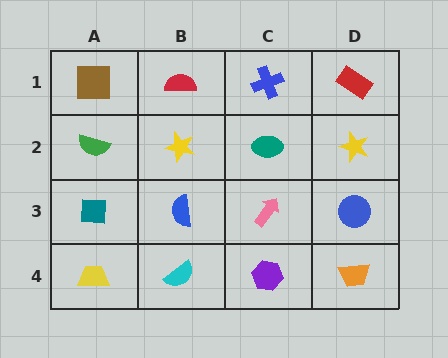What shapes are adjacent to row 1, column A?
A green semicircle (row 2, column A), a red semicircle (row 1, column B).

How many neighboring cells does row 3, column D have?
3.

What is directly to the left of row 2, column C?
A yellow star.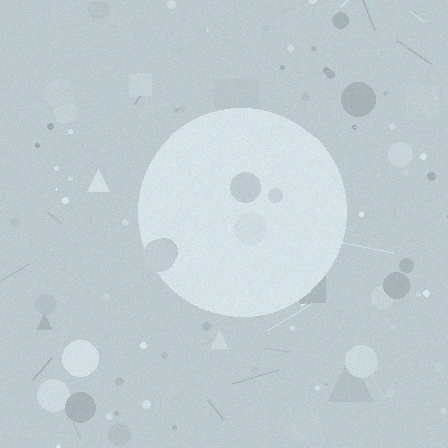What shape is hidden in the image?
A circle is hidden in the image.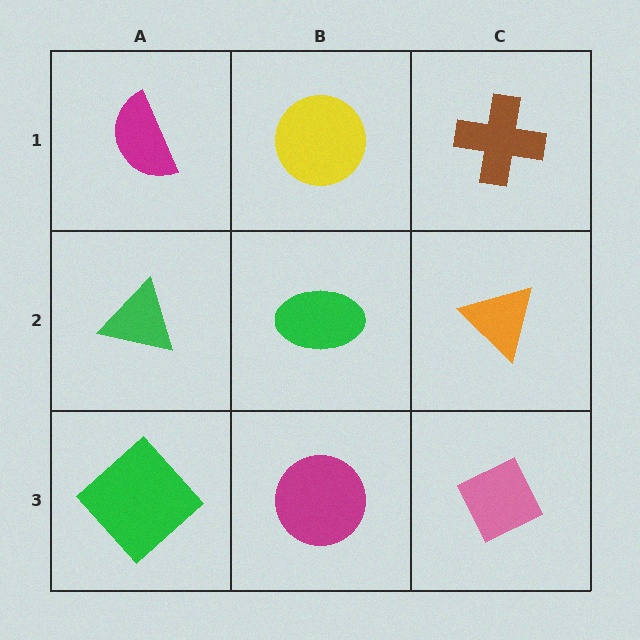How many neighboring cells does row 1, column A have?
2.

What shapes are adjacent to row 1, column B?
A green ellipse (row 2, column B), a magenta semicircle (row 1, column A), a brown cross (row 1, column C).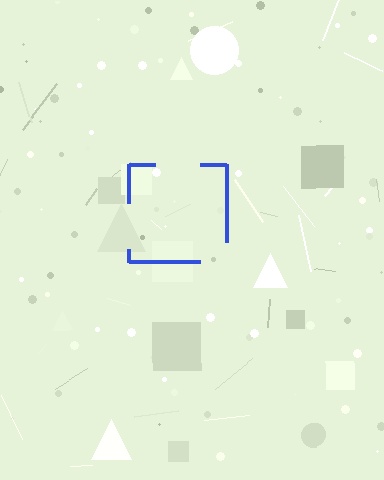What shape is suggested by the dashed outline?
The dashed outline suggests a square.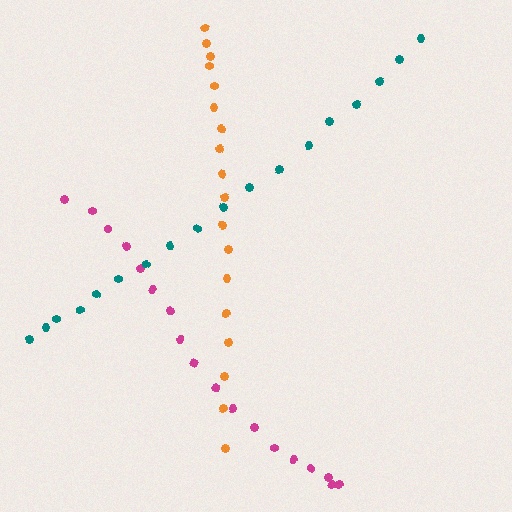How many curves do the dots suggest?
There are 3 distinct paths.